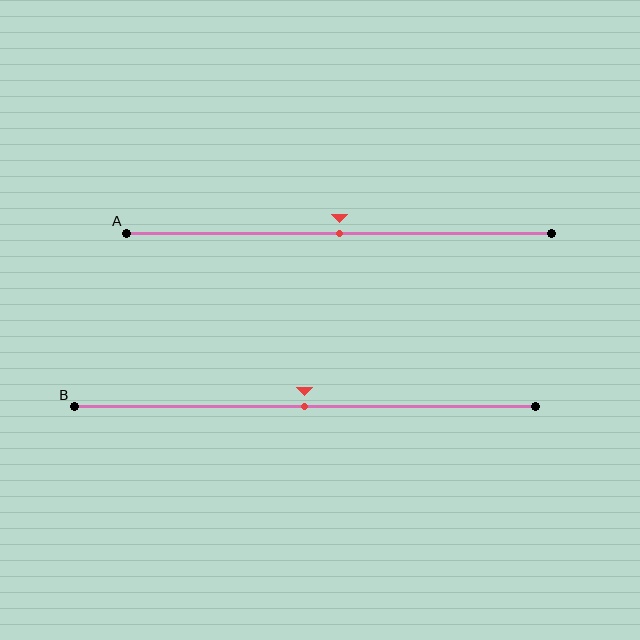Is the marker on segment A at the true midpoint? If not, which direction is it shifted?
Yes, the marker on segment A is at the true midpoint.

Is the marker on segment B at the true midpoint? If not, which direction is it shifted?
Yes, the marker on segment B is at the true midpoint.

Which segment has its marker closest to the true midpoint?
Segment A has its marker closest to the true midpoint.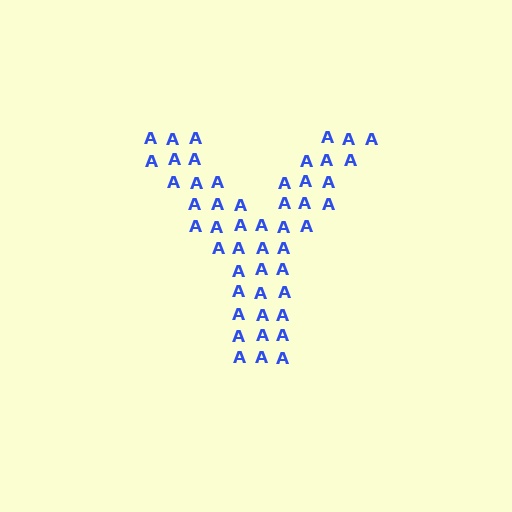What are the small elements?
The small elements are letter A's.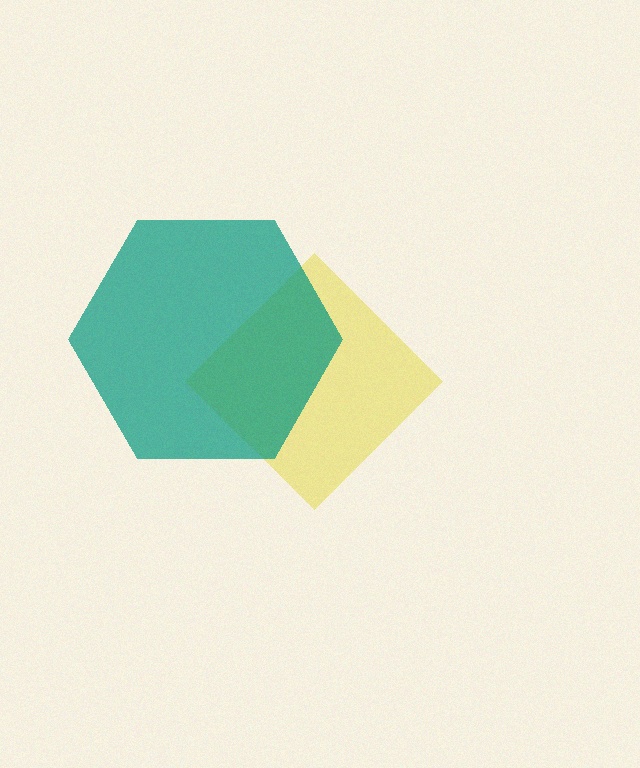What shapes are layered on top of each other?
The layered shapes are: a yellow diamond, a teal hexagon.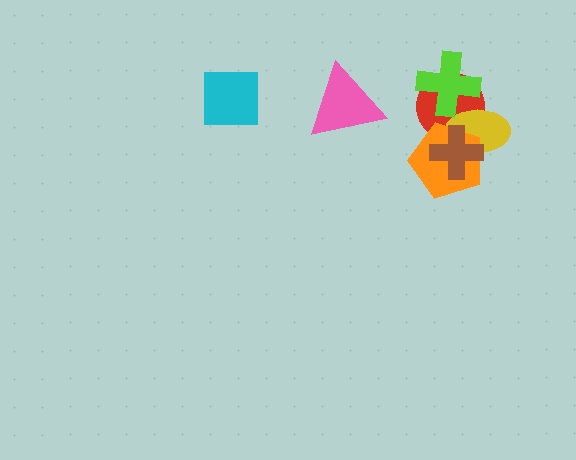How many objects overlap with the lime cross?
2 objects overlap with the lime cross.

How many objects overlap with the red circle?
4 objects overlap with the red circle.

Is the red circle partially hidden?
Yes, it is partially covered by another shape.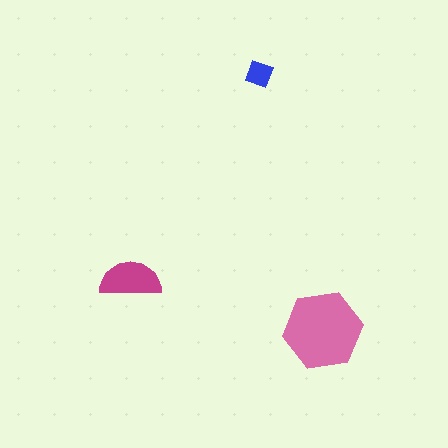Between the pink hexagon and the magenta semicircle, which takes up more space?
The pink hexagon.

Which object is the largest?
The pink hexagon.